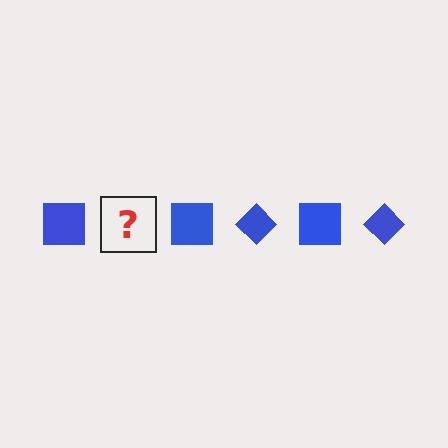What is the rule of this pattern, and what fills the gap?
The rule is that the pattern cycles through square, diamond shapes in blue. The gap should be filled with a blue diamond.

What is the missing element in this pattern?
The missing element is a blue diamond.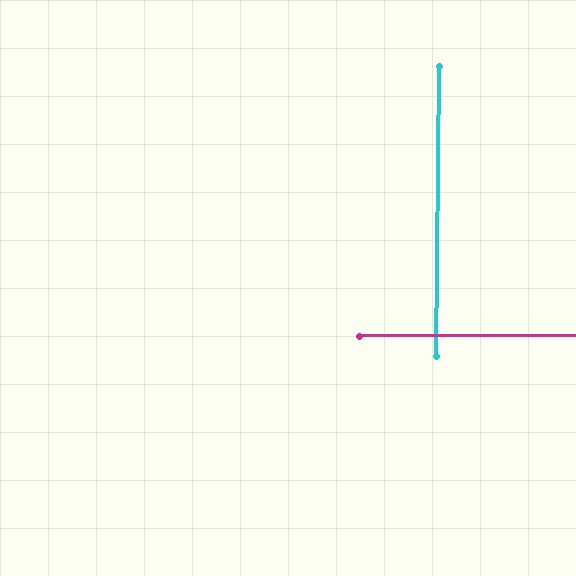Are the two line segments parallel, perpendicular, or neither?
Perpendicular — they meet at approximately 89°.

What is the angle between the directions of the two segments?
Approximately 89 degrees.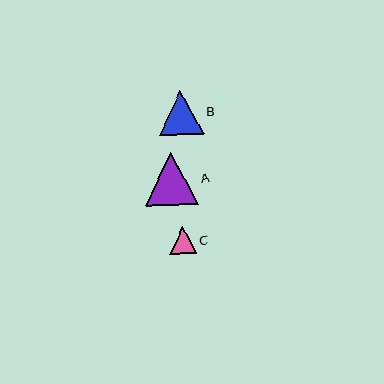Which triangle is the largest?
Triangle A is the largest with a size of approximately 53 pixels.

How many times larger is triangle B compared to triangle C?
Triangle B is approximately 1.7 times the size of triangle C.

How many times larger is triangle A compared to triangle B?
Triangle A is approximately 1.2 times the size of triangle B.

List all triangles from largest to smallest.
From largest to smallest: A, B, C.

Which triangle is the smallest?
Triangle C is the smallest with a size of approximately 27 pixels.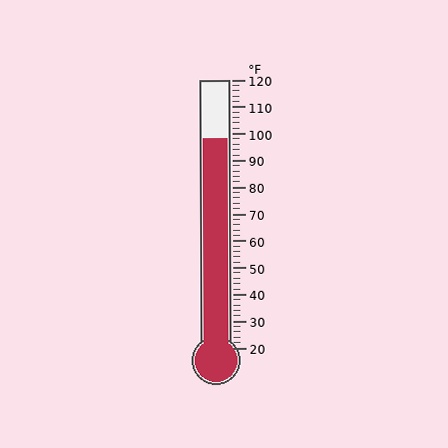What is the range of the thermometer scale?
The thermometer scale ranges from 20°F to 120°F.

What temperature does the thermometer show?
The thermometer shows approximately 98°F.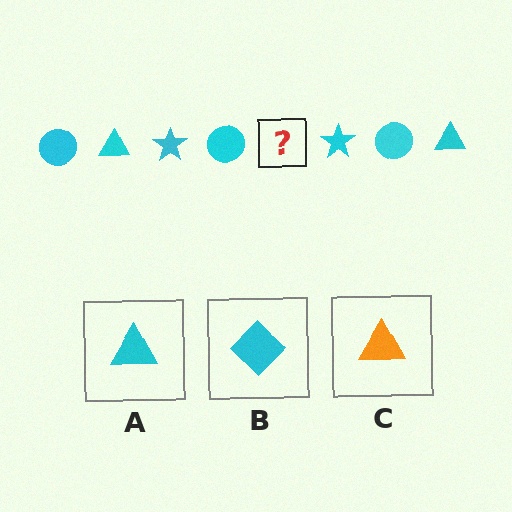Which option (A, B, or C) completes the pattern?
A.